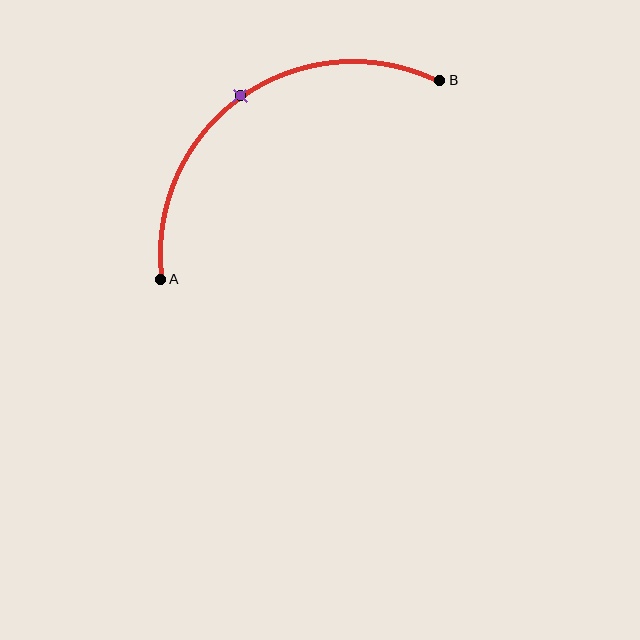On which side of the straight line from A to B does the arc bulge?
The arc bulges above and to the left of the straight line connecting A and B.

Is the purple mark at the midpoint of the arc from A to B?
Yes. The purple mark lies on the arc at equal arc-length from both A and B — it is the arc midpoint.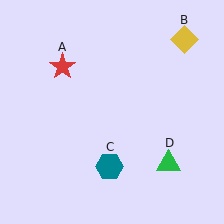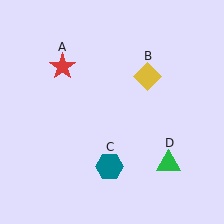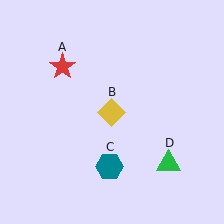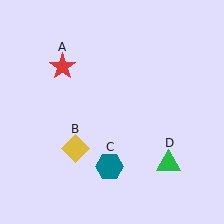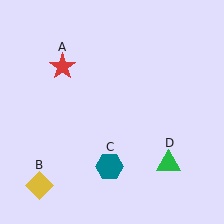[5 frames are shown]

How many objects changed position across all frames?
1 object changed position: yellow diamond (object B).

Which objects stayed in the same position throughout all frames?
Red star (object A) and teal hexagon (object C) and green triangle (object D) remained stationary.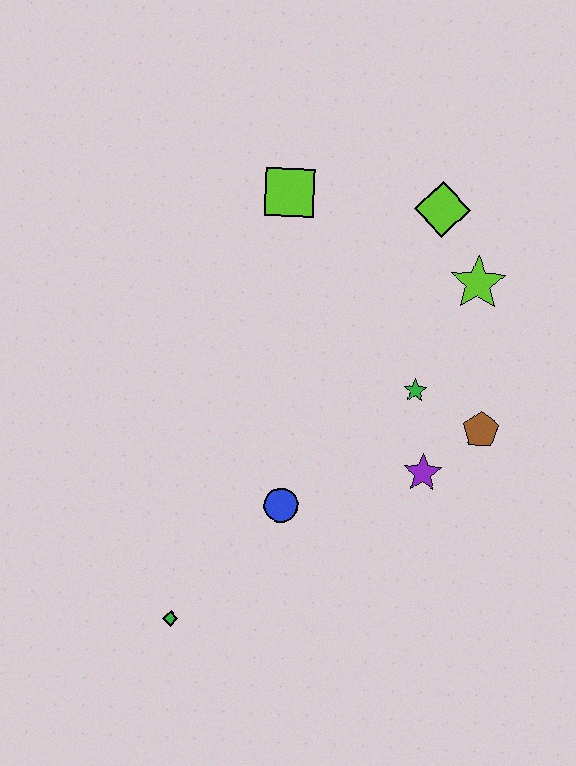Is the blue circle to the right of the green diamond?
Yes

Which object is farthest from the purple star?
The lime square is farthest from the purple star.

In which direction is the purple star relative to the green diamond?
The purple star is to the right of the green diamond.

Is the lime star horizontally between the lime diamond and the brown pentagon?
Yes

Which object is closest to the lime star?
The lime diamond is closest to the lime star.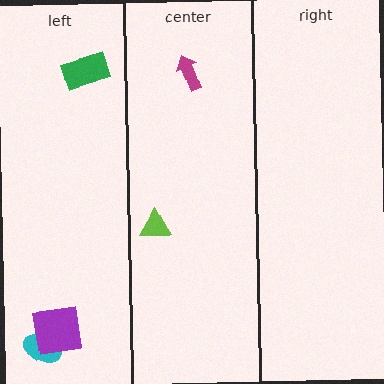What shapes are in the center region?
The lime triangle, the magenta arrow.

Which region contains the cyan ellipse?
The left region.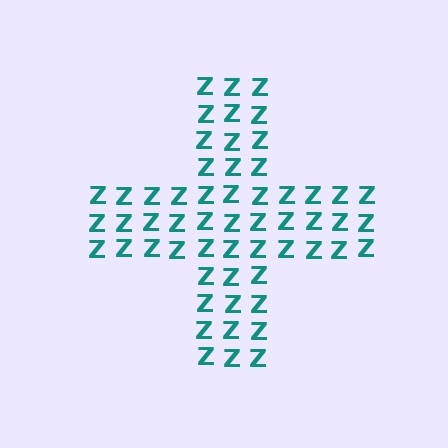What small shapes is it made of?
It is made of small letter Z's.